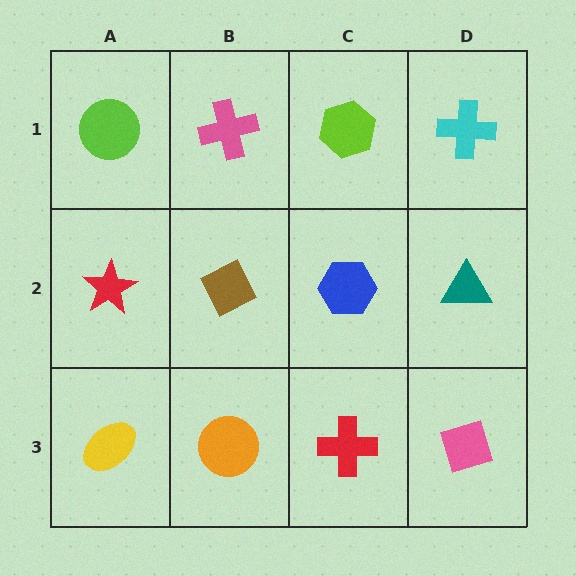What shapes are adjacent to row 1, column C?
A blue hexagon (row 2, column C), a pink cross (row 1, column B), a cyan cross (row 1, column D).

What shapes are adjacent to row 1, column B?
A brown diamond (row 2, column B), a lime circle (row 1, column A), a lime hexagon (row 1, column C).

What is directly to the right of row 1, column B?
A lime hexagon.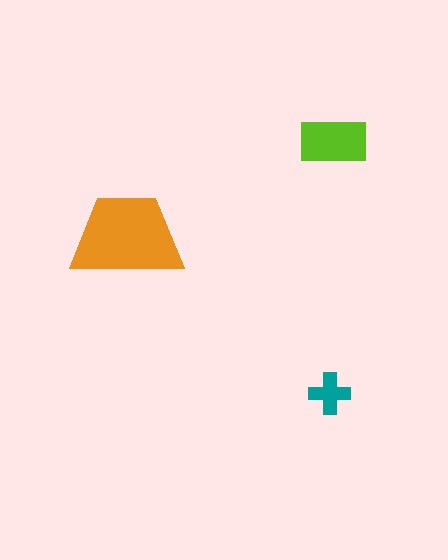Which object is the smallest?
The teal cross.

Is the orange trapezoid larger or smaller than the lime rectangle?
Larger.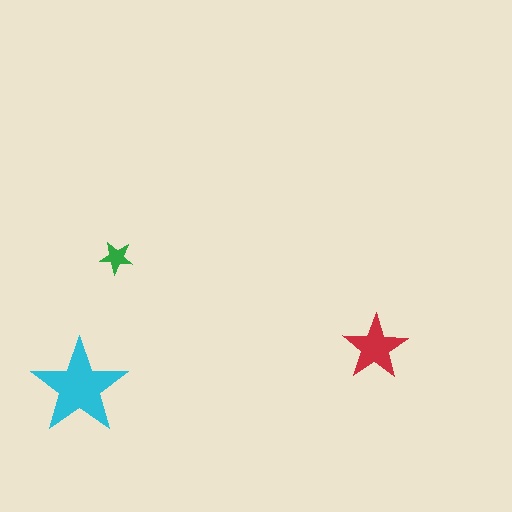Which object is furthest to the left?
The cyan star is leftmost.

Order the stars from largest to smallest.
the cyan one, the red one, the green one.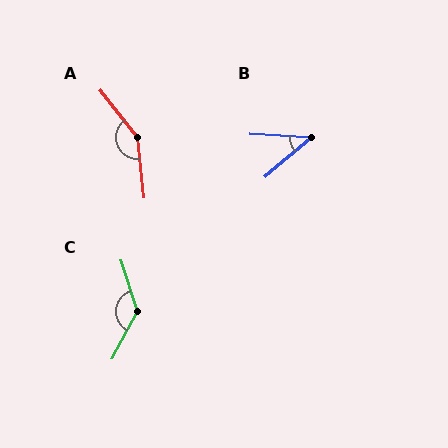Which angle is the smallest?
B, at approximately 43 degrees.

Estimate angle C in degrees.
Approximately 134 degrees.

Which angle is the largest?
A, at approximately 148 degrees.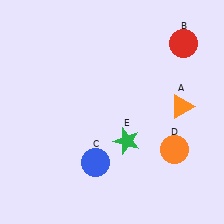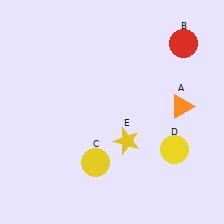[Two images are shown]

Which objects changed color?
C changed from blue to yellow. D changed from orange to yellow. E changed from green to yellow.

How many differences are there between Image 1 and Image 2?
There are 3 differences between the two images.